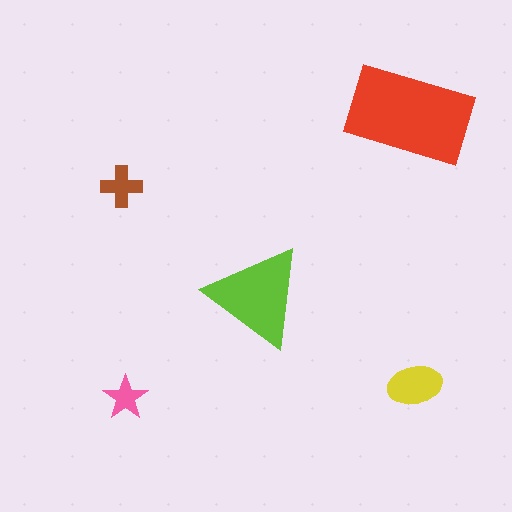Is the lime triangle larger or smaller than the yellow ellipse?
Larger.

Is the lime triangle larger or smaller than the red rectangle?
Smaller.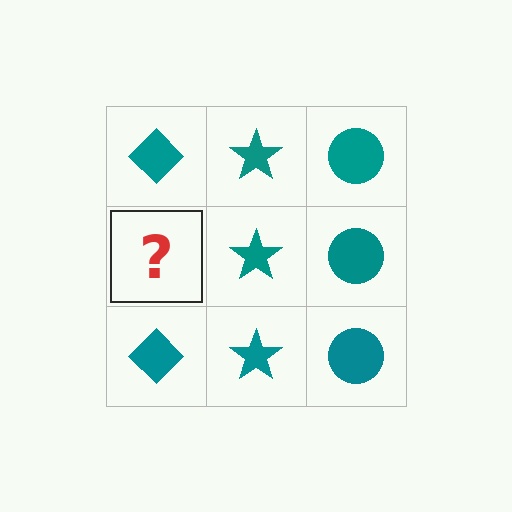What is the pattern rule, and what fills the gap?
The rule is that each column has a consistent shape. The gap should be filled with a teal diamond.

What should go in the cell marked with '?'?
The missing cell should contain a teal diamond.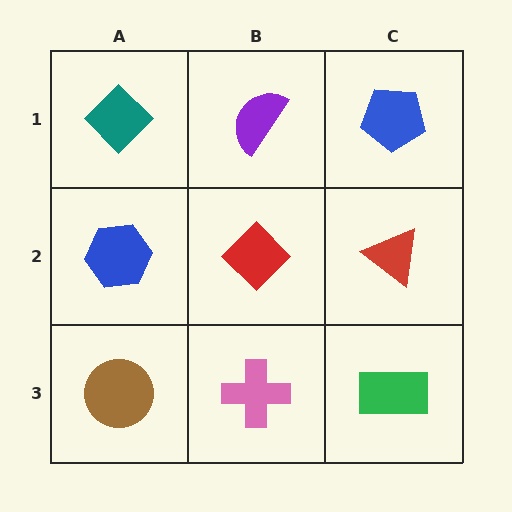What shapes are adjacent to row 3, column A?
A blue hexagon (row 2, column A), a pink cross (row 3, column B).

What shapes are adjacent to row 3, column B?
A red diamond (row 2, column B), a brown circle (row 3, column A), a green rectangle (row 3, column C).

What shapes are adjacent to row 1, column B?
A red diamond (row 2, column B), a teal diamond (row 1, column A), a blue pentagon (row 1, column C).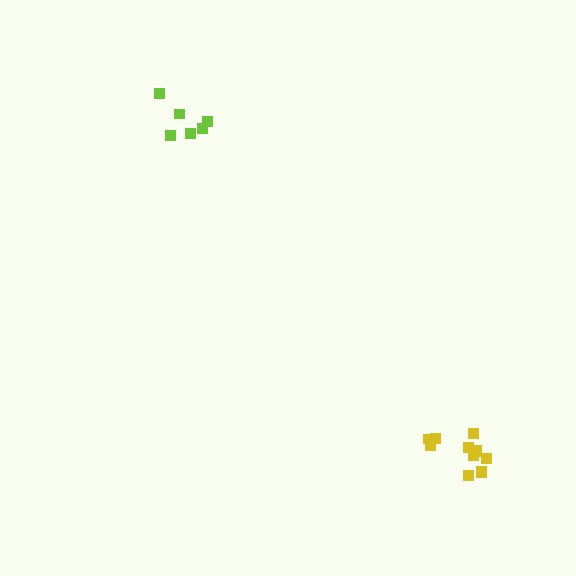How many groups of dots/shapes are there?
There are 2 groups.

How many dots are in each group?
Group 1: 6 dots, Group 2: 12 dots (18 total).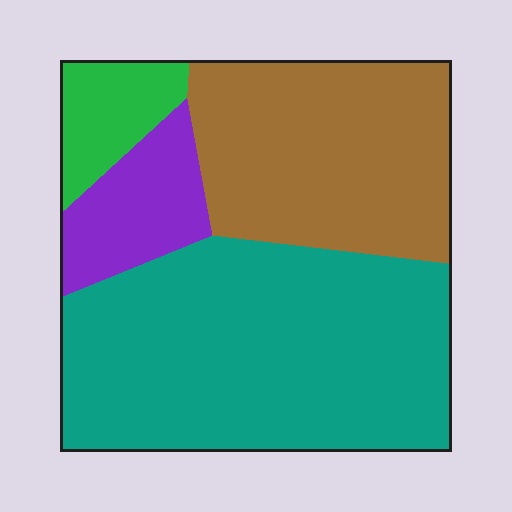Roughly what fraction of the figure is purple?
Purple takes up about one tenth (1/10) of the figure.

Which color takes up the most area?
Teal, at roughly 50%.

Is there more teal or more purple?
Teal.